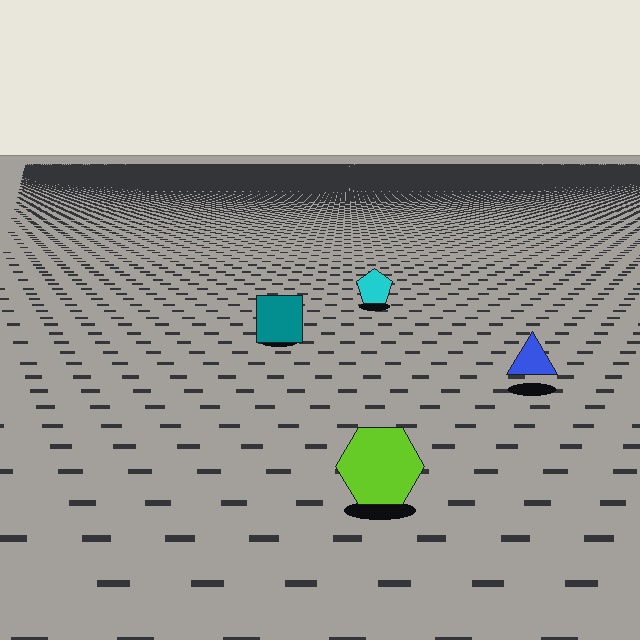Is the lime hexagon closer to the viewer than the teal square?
Yes. The lime hexagon is closer — you can tell from the texture gradient: the ground texture is coarser near it.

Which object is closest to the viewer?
The lime hexagon is closest. The texture marks near it are larger and more spread out.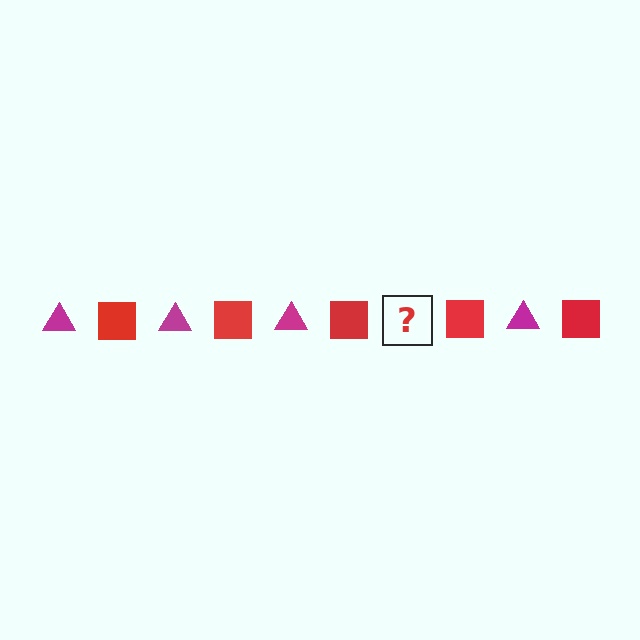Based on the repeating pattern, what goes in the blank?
The blank should be a magenta triangle.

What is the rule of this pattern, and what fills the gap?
The rule is that the pattern alternates between magenta triangle and red square. The gap should be filled with a magenta triangle.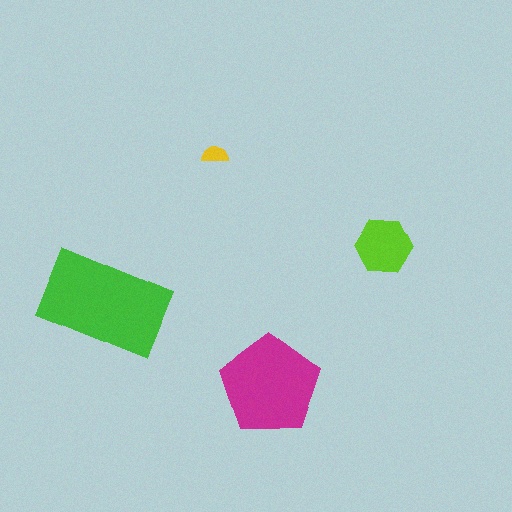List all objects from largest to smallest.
The green rectangle, the magenta pentagon, the lime hexagon, the yellow semicircle.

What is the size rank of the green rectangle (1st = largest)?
1st.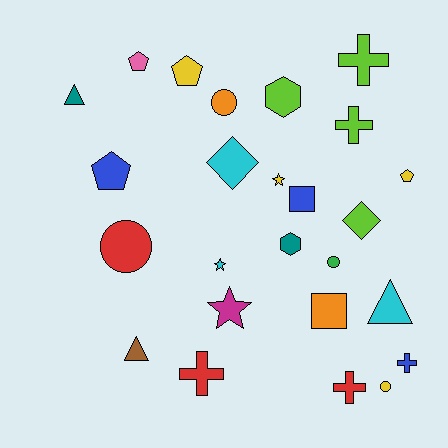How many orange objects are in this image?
There are 2 orange objects.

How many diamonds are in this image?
There are 2 diamonds.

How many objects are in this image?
There are 25 objects.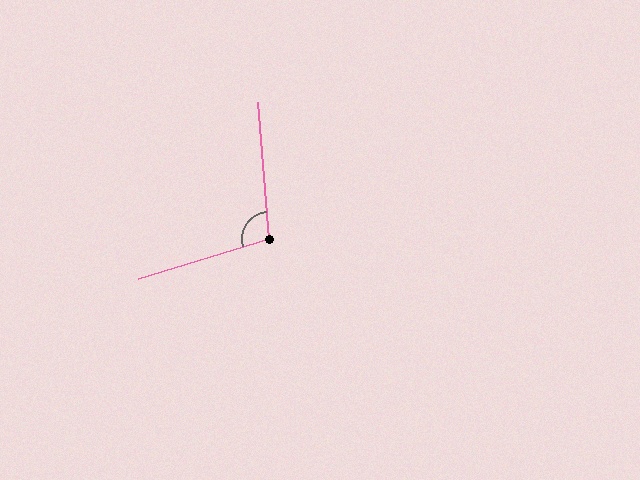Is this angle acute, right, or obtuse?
It is obtuse.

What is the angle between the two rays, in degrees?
Approximately 103 degrees.